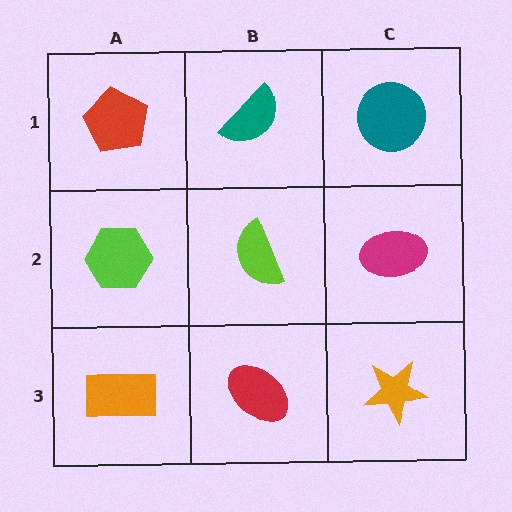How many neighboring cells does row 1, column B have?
3.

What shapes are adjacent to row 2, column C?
A teal circle (row 1, column C), an orange star (row 3, column C), a lime semicircle (row 2, column B).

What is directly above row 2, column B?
A teal semicircle.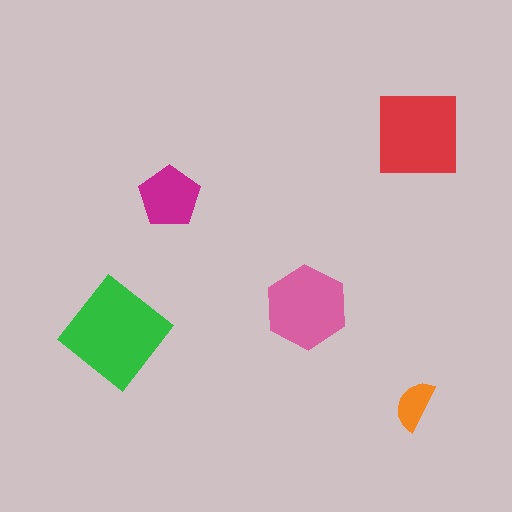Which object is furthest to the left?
The green diamond is leftmost.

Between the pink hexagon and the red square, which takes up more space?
The red square.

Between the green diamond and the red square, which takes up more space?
The green diamond.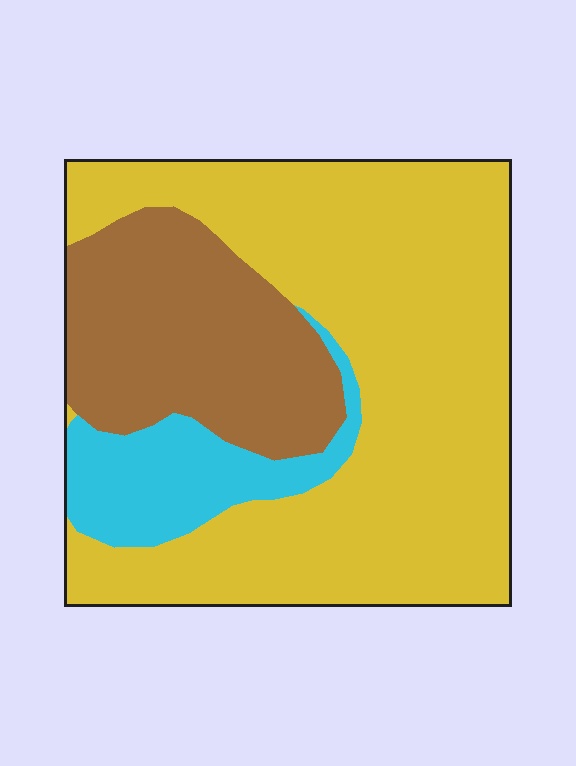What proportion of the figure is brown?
Brown takes up about one quarter (1/4) of the figure.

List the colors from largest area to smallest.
From largest to smallest: yellow, brown, cyan.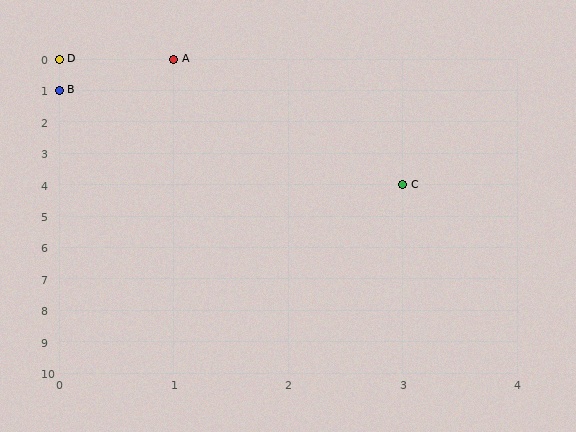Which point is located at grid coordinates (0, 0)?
Point D is at (0, 0).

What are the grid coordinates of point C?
Point C is at grid coordinates (3, 4).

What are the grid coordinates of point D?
Point D is at grid coordinates (0, 0).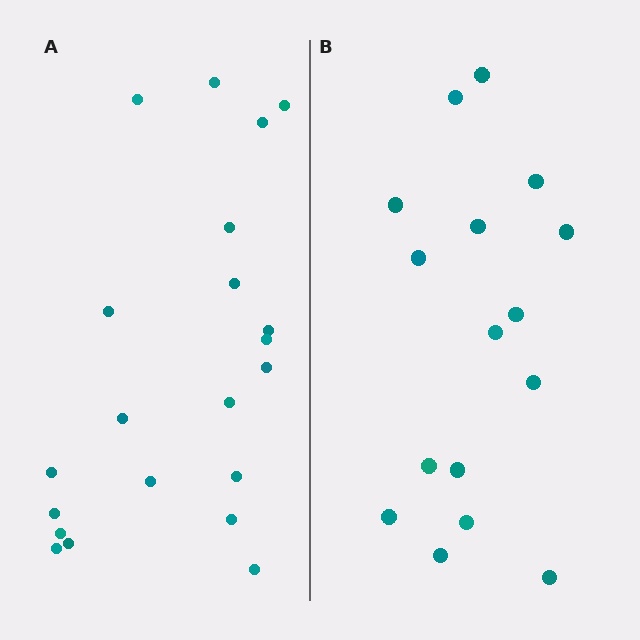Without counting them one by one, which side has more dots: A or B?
Region A (the left region) has more dots.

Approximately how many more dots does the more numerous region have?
Region A has about 5 more dots than region B.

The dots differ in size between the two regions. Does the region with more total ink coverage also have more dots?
No. Region B has more total ink coverage because its dots are larger, but region A actually contains more individual dots. Total area can be misleading — the number of items is what matters here.